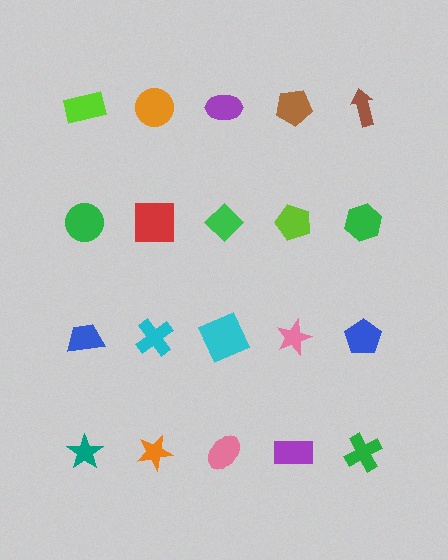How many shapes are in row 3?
5 shapes.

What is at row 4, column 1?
A teal star.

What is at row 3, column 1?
A blue trapezoid.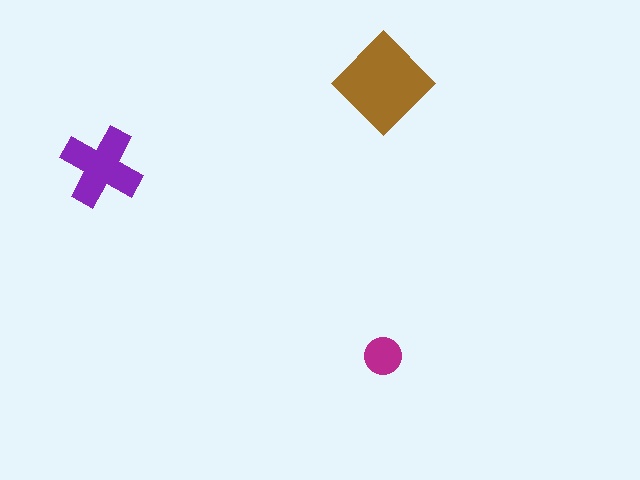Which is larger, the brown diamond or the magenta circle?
The brown diamond.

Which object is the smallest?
The magenta circle.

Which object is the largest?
The brown diamond.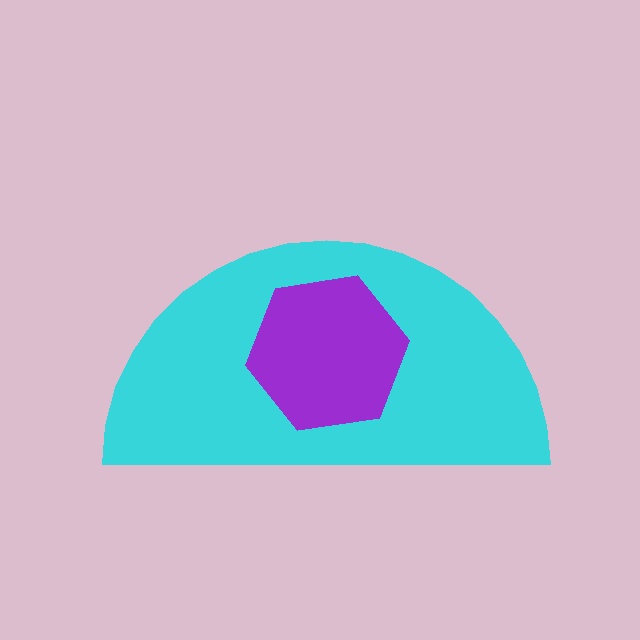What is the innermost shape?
The purple hexagon.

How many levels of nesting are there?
2.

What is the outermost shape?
The cyan semicircle.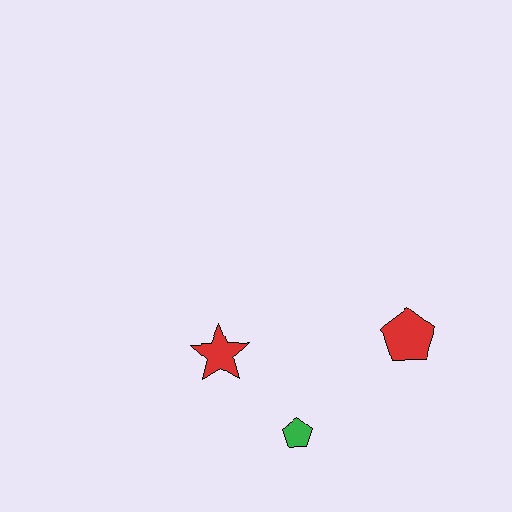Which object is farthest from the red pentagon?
The red star is farthest from the red pentagon.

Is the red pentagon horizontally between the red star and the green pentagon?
No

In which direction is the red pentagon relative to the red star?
The red pentagon is to the right of the red star.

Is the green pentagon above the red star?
No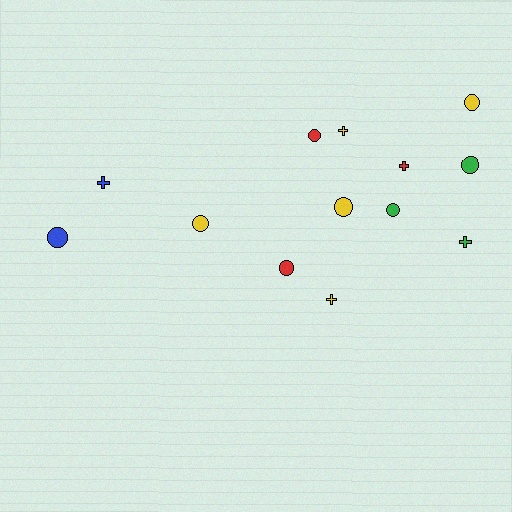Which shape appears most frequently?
Circle, with 8 objects.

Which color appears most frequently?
Yellow, with 5 objects.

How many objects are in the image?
There are 13 objects.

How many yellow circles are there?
There are 3 yellow circles.